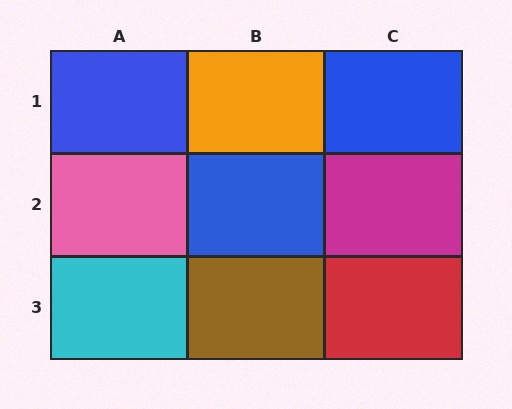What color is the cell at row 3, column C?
Red.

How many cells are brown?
1 cell is brown.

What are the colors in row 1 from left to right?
Blue, orange, blue.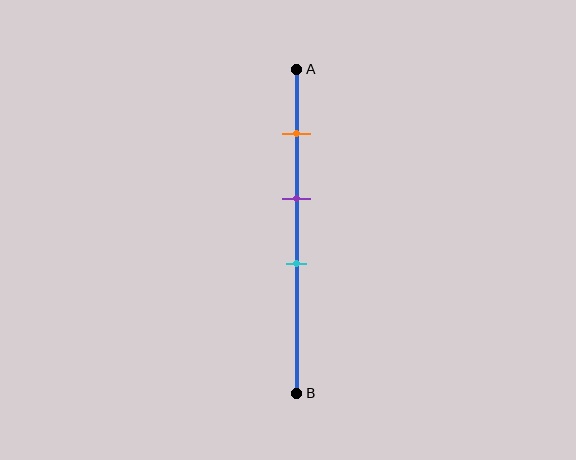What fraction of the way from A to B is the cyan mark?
The cyan mark is approximately 60% (0.6) of the way from A to B.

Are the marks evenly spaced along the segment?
Yes, the marks are approximately evenly spaced.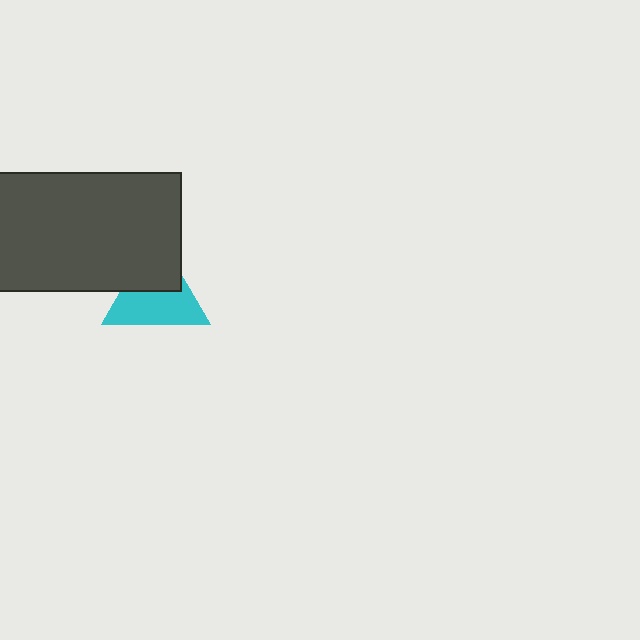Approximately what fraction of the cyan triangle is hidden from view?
Roughly 40% of the cyan triangle is hidden behind the dark gray rectangle.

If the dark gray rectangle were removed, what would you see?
You would see the complete cyan triangle.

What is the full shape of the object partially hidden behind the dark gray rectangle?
The partially hidden object is a cyan triangle.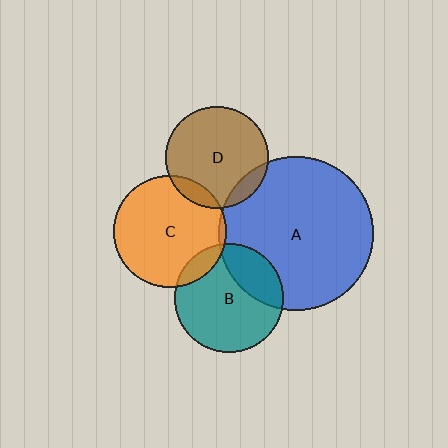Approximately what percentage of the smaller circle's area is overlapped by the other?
Approximately 25%.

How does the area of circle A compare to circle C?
Approximately 1.9 times.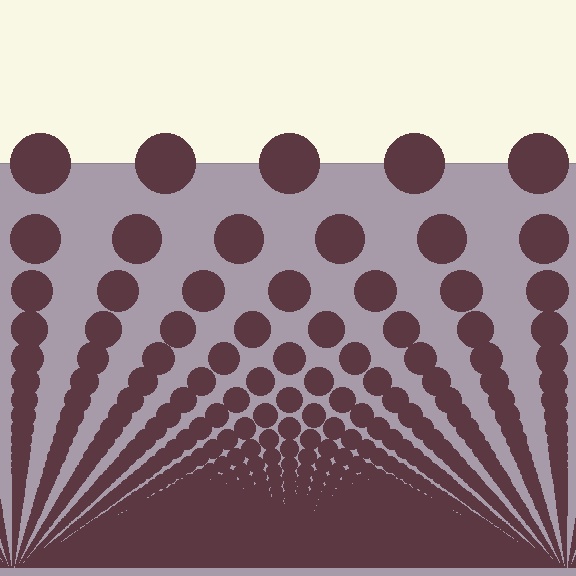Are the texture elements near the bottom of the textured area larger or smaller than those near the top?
Smaller. The gradient is inverted — elements near the bottom are smaller and denser.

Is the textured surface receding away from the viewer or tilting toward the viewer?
The surface appears to tilt toward the viewer. Texture elements get larger and sparser toward the top.